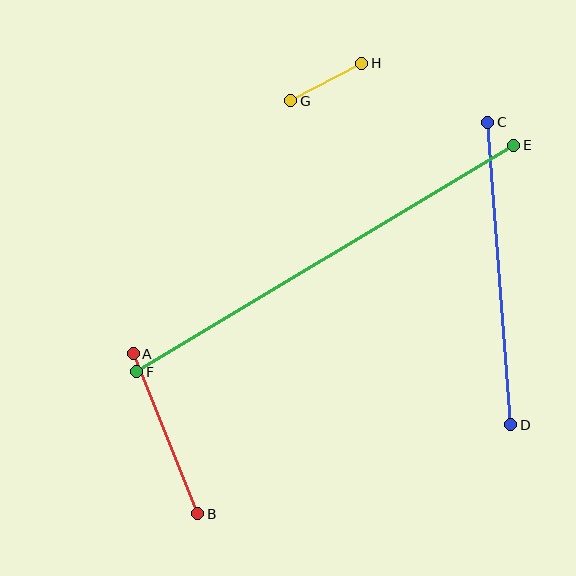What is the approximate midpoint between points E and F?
The midpoint is at approximately (325, 259) pixels.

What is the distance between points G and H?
The distance is approximately 80 pixels.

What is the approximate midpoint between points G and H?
The midpoint is at approximately (326, 82) pixels.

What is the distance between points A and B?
The distance is approximately 172 pixels.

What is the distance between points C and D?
The distance is approximately 303 pixels.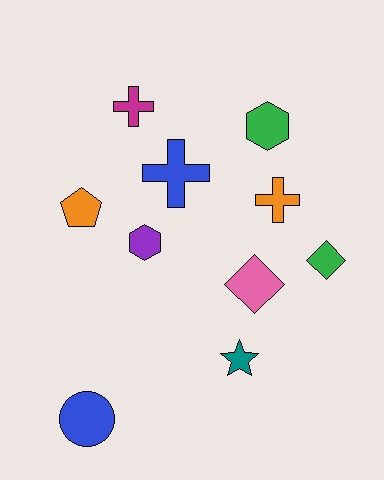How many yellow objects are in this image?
There are no yellow objects.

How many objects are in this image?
There are 10 objects.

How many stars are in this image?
There is 1 star.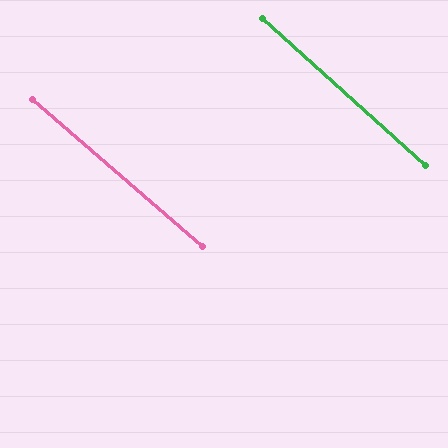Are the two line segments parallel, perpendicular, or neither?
Parallel — their directions differ by only 1.2°.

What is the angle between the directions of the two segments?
Approximately 1 degree.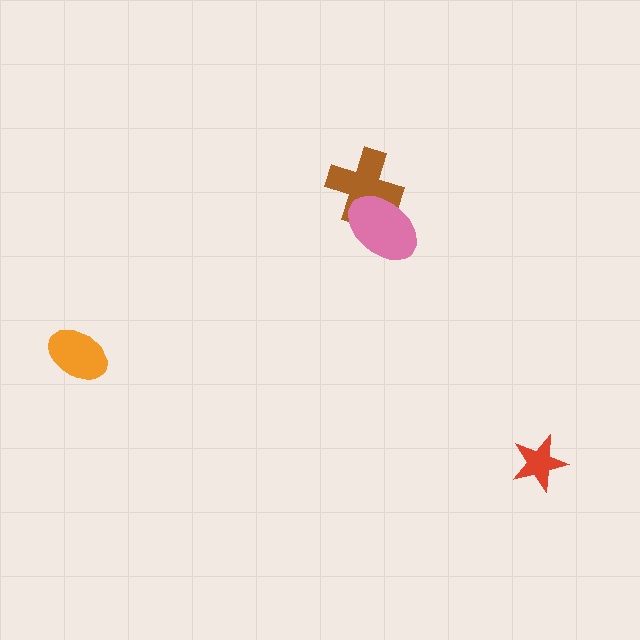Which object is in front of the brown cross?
The pink ellipse is in front of the brown cross.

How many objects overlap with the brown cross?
1 object overlaps with the brown cross.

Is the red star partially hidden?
No, no other shape covers it.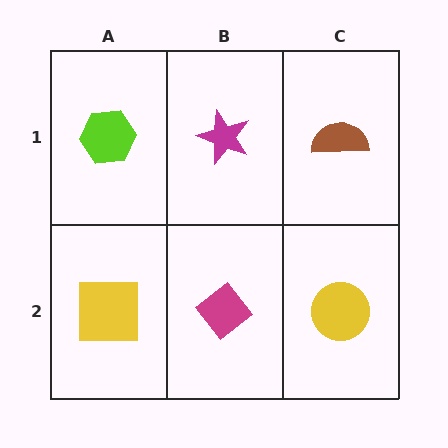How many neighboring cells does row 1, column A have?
2.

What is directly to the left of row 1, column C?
A magenta star.